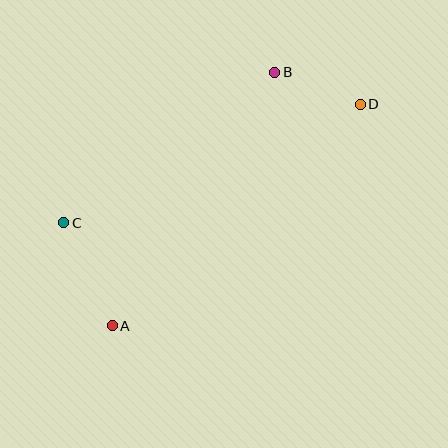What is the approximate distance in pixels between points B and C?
The distance between B and C is approximately 259 pixels.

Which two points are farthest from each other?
Points A and D are farthest from each other.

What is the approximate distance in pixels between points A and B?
The distance between A and B is approximately 301 pixels.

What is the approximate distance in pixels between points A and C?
The distance between A and C is approximately 114 pixels.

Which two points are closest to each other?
Points B and D are closest to each other.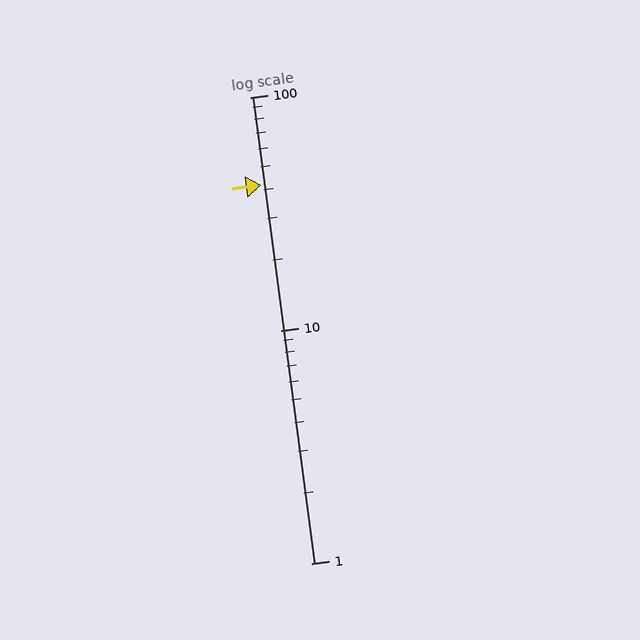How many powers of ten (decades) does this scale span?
The scale spans 2 decades, from 1 to 100.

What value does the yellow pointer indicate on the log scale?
The pointer indicates approximately 42.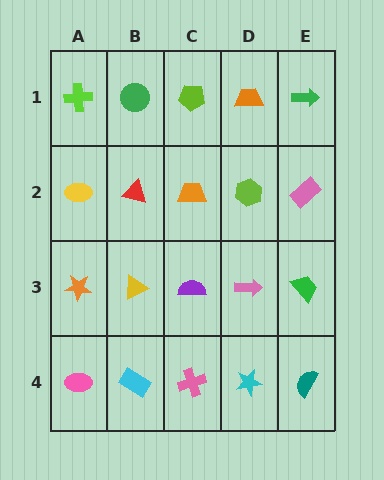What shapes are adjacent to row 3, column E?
A pink rectangle (row 2, column E), a teal semicircle (row 4, column E), a pink arrow (row 3, column D).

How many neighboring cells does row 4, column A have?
2.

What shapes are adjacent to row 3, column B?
A red triangle (row 2, column B), a cyan rectangle (row 4, column B), an orange star (row 3, column A), a purple semicircle (row 3, column C).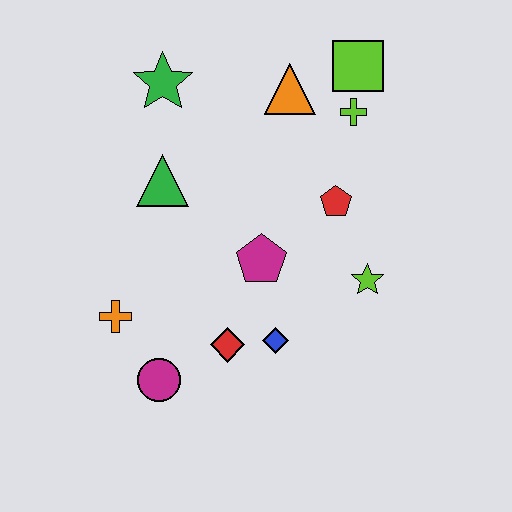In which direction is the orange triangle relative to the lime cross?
The orange triangle is to the left of the lime cross.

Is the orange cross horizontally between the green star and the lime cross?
No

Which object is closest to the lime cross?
The lime square is closest to the lime cross.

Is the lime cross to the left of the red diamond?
No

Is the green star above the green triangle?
Yes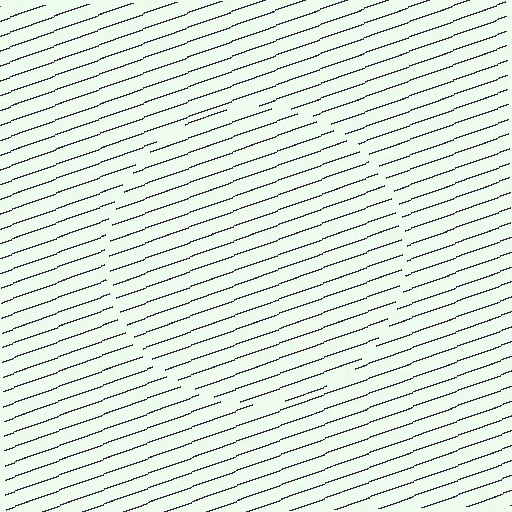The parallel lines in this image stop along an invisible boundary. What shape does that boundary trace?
An illusory circle. The interior of the shape contains the same grating, shifted by half a period — the contour is defined by the phase discontinuity where line-ends from the inner and outer gratings abut.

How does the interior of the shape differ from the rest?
The interior of the shape contains the same grating, shifted by half a period — the contour is defined by the phase discontinuity where line-ends from the inner and outer gratings abut.